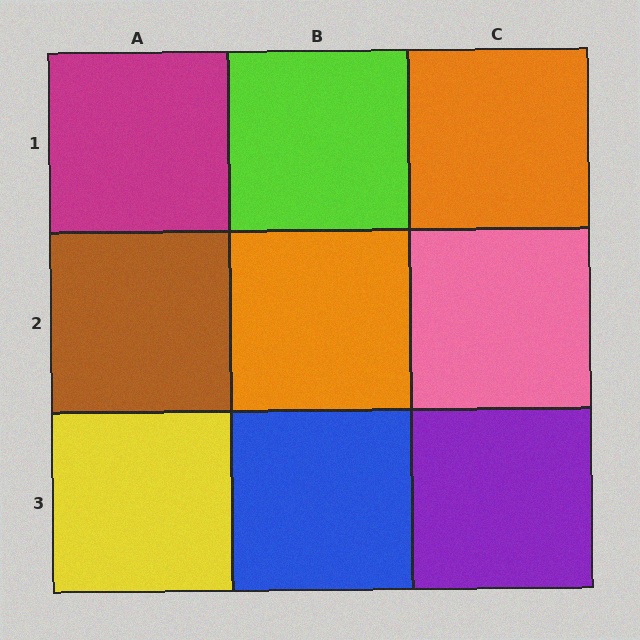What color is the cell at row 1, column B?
Lime.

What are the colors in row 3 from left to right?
Yellow, blue, purple.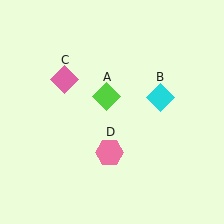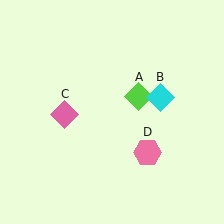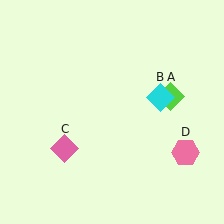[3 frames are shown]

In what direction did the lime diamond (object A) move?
The lime diamond (object A) moved right.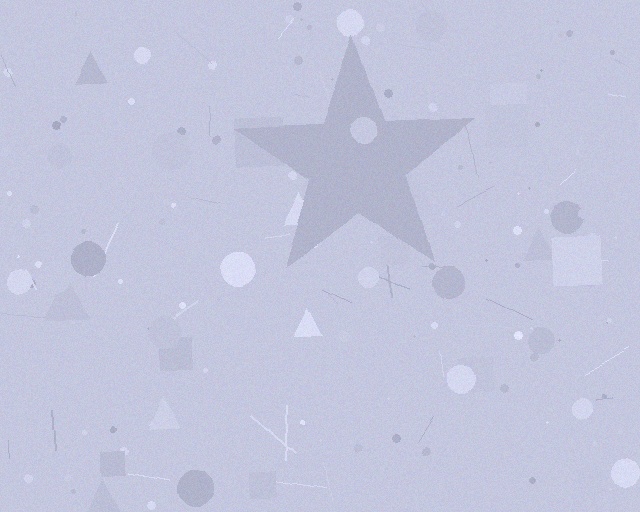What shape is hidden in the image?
A star is hidden in the image.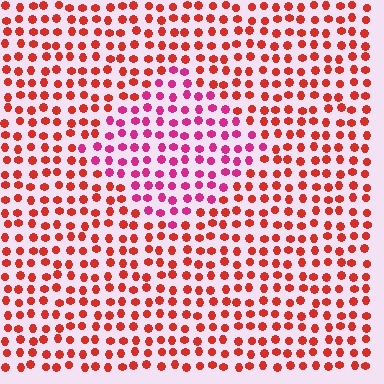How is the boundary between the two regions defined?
The boundary is defined purely by a slight shift in hue (about 37 degrees). Spacing, size, and orientation are identical on both sides.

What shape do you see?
I see a diamond.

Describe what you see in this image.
The image is filled with small red elements in a uniform arrangement. A diamond-shaped region is visible where the elements are tinted to a slightly different hue, forming a subtle color boundary.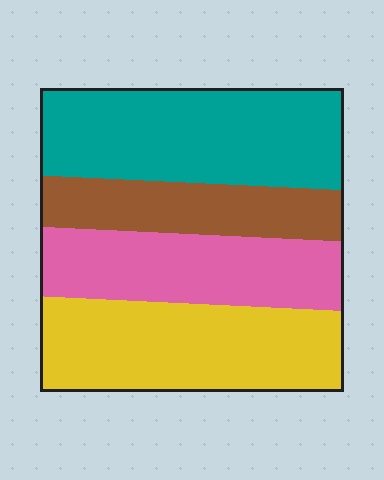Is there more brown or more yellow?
Yellow.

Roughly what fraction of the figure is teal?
Teal covers around 30% of the figure.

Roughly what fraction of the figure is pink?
Pink takes up about one quarter (1/4) of the figure.